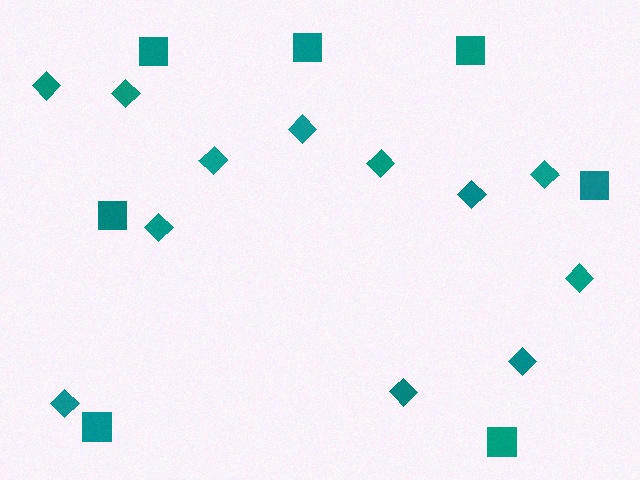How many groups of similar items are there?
There are 2 groups: one group of diamonds (12) and one group of squares (7).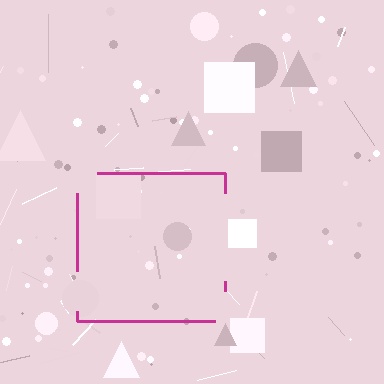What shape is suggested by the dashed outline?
The dashed outline suggests a square.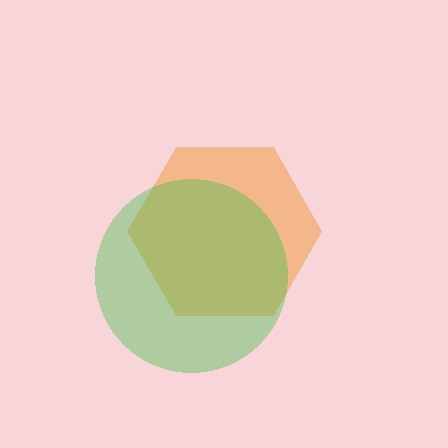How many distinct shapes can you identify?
There are 2 distinct shapes: an orange hexagon, a green circle.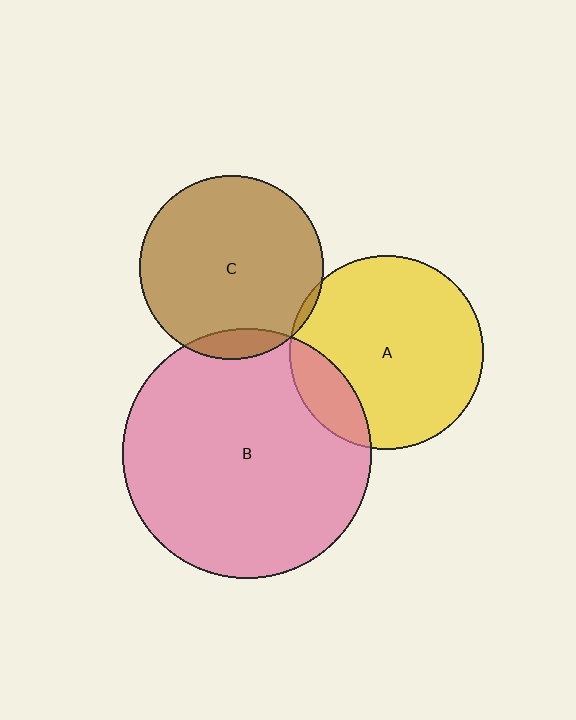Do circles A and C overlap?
Yes.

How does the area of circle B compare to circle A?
Approximately 1.7 times.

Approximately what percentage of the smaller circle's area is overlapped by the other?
Approximately 5%.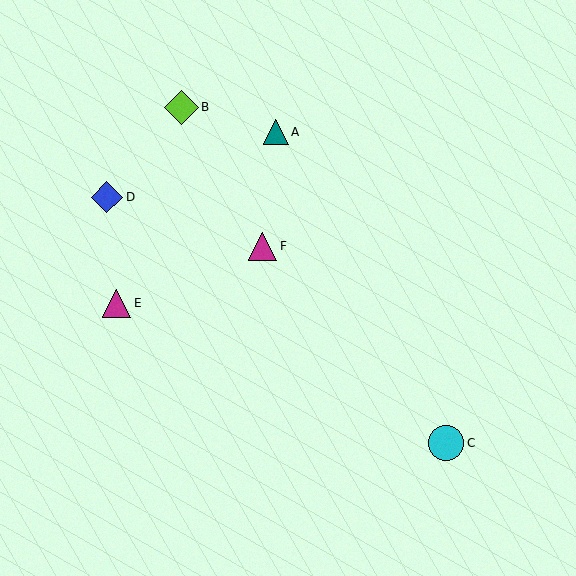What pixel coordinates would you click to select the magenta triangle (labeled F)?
Click at (263, 246) to select the magenta triangle F.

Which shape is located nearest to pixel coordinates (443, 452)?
The cyan circle (labeled C) at (446, 443) is nearest to that location.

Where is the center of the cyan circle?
The center of the cyan circle is at (446, 443).